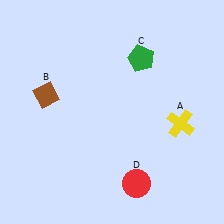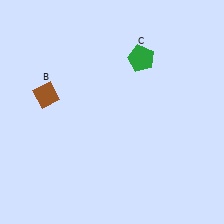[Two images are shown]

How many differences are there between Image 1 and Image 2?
There are 2 differences between the two images.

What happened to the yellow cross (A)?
The yellow cross (A) was removed in Image 2. It was in the bottom-right area of Image 1.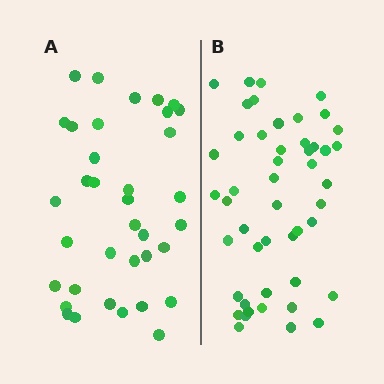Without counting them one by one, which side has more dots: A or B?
Region B (the right region) has more dots.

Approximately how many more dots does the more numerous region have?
Region B has roughly 12 or so more dots than region A.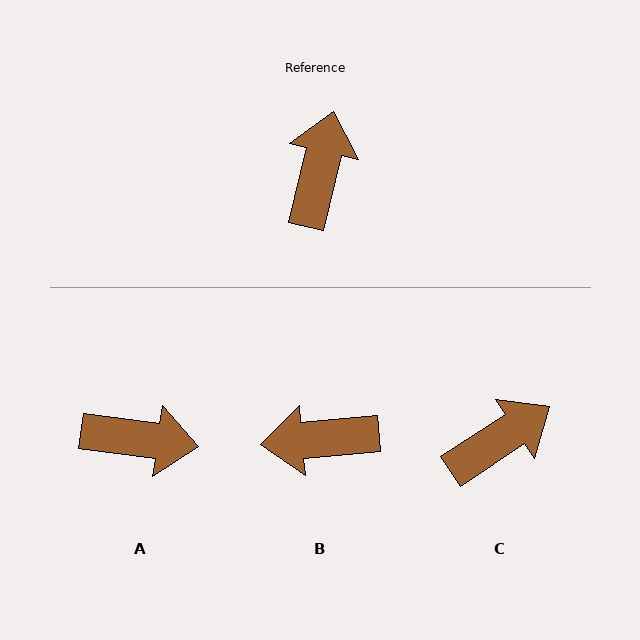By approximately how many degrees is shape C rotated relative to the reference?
Approximately 43 degrees clockwise.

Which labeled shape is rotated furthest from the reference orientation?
B, about 109 degrees away.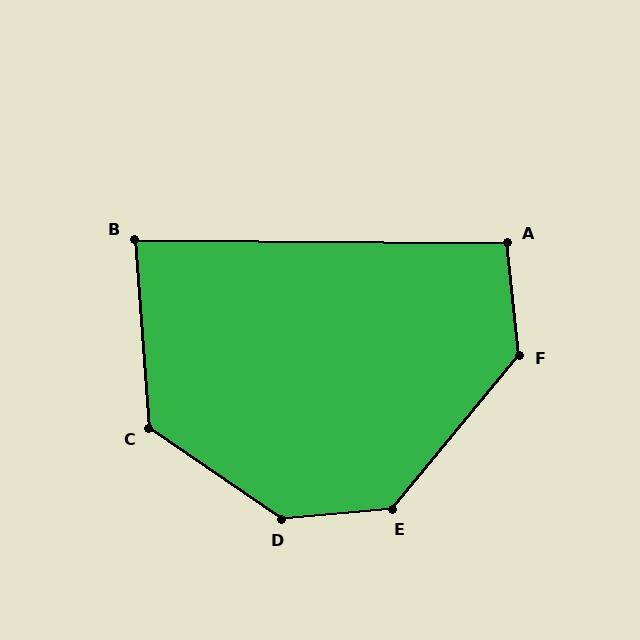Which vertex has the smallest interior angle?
B, at approximately 85 degrees.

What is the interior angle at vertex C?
Approximately 129 degrees (obtuse).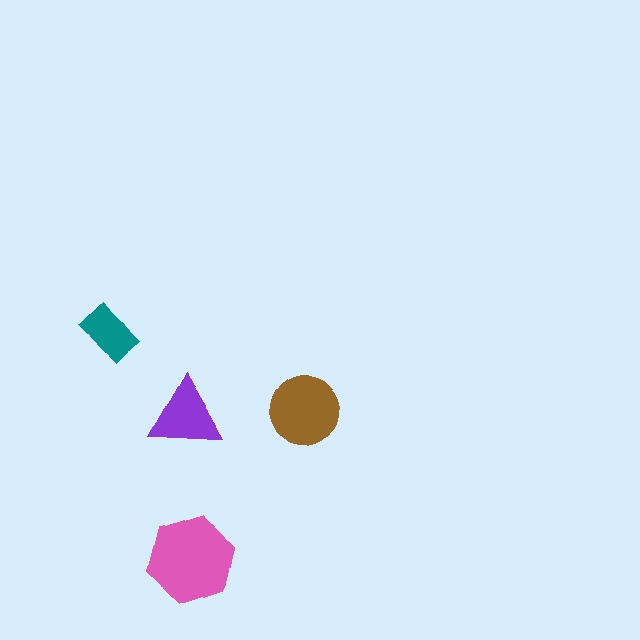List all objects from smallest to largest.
The teal rectangle, the purple triangle, the brown circle, the pink hexagon.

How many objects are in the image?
There are 4 objects in the image.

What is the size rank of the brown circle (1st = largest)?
2nd.